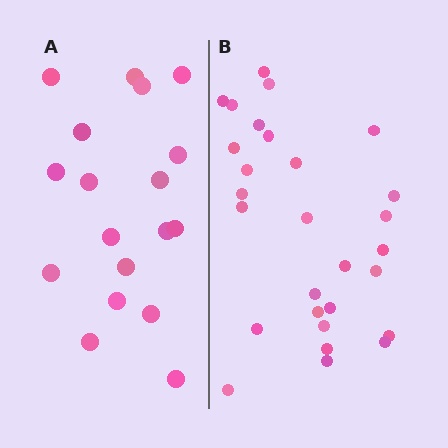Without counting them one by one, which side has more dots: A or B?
Region B (the right region) has more dots.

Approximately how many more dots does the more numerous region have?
Region B has roughly 10 or so more dots than region A.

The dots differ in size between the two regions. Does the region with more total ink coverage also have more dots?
No. Region A has more total ink coverage because its dots are larger, but region B actually contains more individual dots. Total area can be misleading — the number of items is what matters here.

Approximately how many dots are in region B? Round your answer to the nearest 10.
About 30 dots. (The exact count is 28, which rounds to 30.)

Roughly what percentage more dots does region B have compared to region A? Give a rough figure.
About 55% more.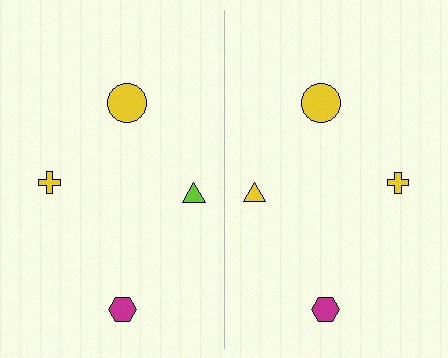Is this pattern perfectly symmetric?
No, the pattern is not perfectly symmetric. The yellow triangle on the right side breaks the symmetry — its mirror counterpart is lime.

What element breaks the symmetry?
The yellow triangle on the right side breaks the symmetry — its mirror counterpart is lime.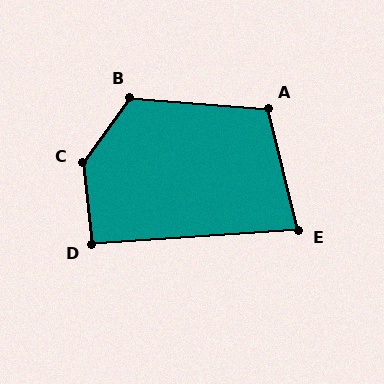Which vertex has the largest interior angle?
C, at approximately 138 degrees.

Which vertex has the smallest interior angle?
E, at approximately 80 degrees.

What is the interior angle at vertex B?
Approximately 121 degrees (obtuse).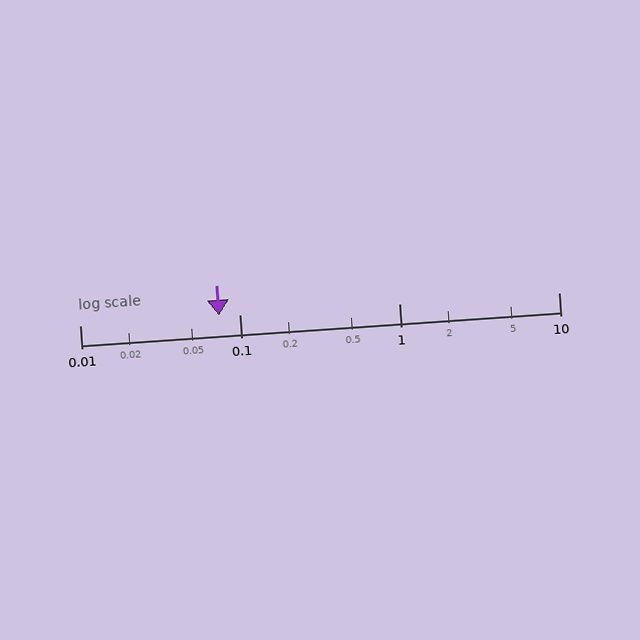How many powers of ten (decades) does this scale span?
The scale spans 3 decades, from 0.01 to 10.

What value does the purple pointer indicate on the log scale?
The pointer indicates approximately 0.074.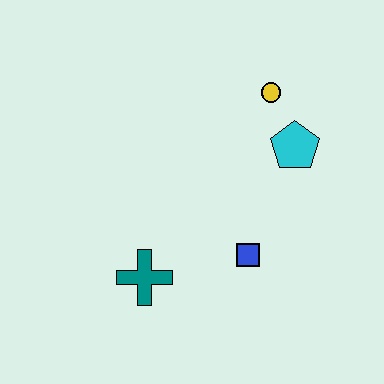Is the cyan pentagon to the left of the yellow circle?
No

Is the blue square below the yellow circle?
Yes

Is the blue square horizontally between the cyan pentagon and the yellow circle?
No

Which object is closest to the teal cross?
The blue square is closest to the teal cross.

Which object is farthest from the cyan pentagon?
The teal cross is farthest from the cyan pentagon.